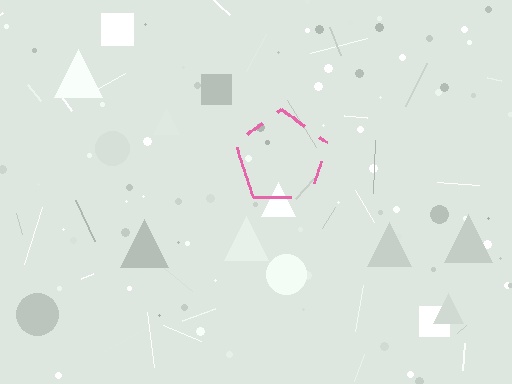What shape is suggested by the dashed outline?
The dashed outline suggests a pentagon.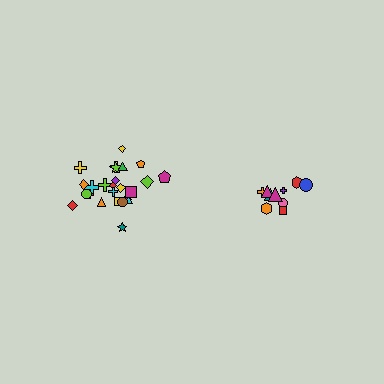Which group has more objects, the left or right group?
The left group.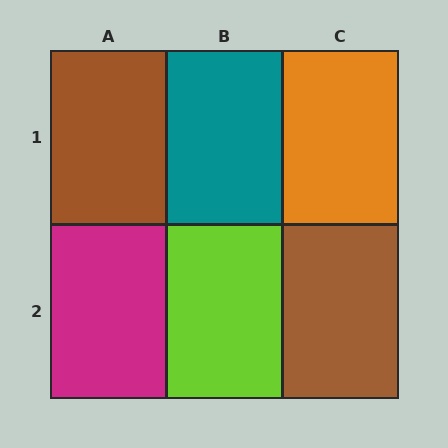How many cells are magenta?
1 cell is magenta.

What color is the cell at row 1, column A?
Brown.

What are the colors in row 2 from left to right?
Magenta, lime, brown.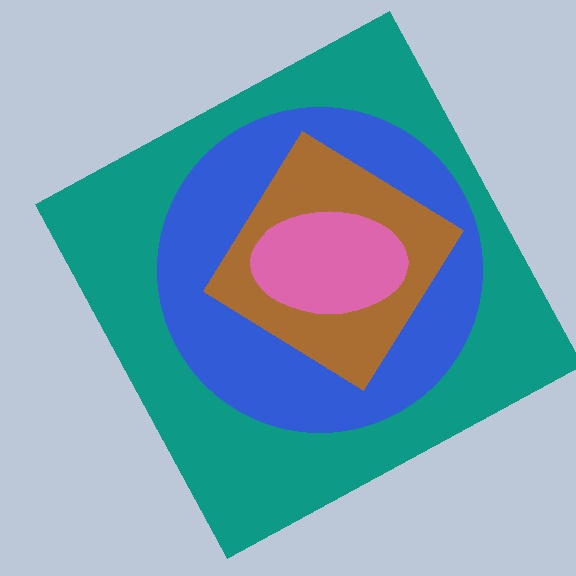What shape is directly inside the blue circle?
The brown diamond.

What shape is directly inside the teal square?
The blue circle.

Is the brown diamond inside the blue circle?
Yes.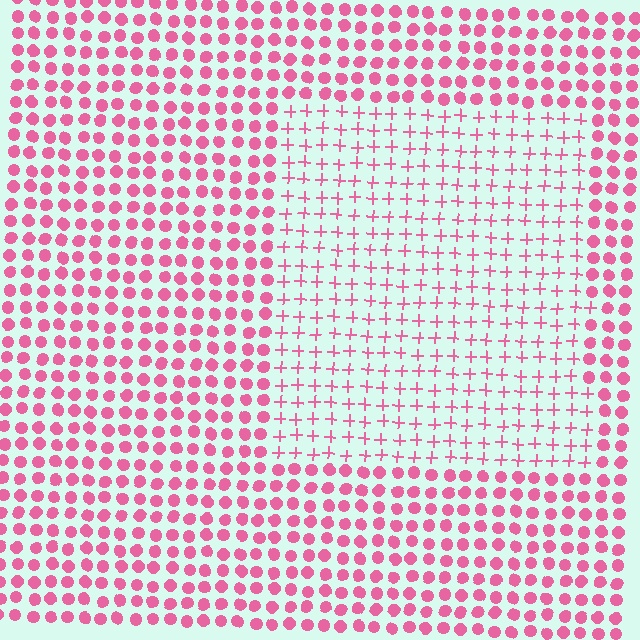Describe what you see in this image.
The image is filled with small pink elements arranged in a uniform grid. A rectangle-shaped region contains plus signs, while the surrounding area contains circles. The boundary is defined purely by the change in element shape.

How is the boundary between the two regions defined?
The boundary is defined by a change in element shape: plus signs inside vs. circles outside. All elements share the same color and spacing.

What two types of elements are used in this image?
The image uses plus signs inside the rectangle region and circles outside it.